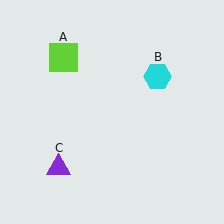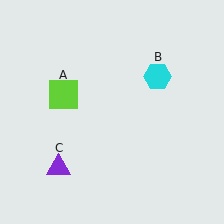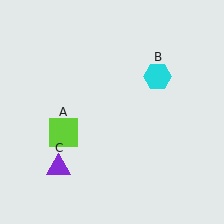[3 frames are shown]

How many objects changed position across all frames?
1 object changed position: lime square (object A).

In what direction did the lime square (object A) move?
The lime square (object A) moved down.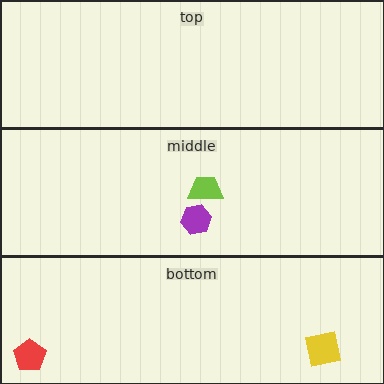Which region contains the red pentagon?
The bottom region.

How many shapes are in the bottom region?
2.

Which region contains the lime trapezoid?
The middle region.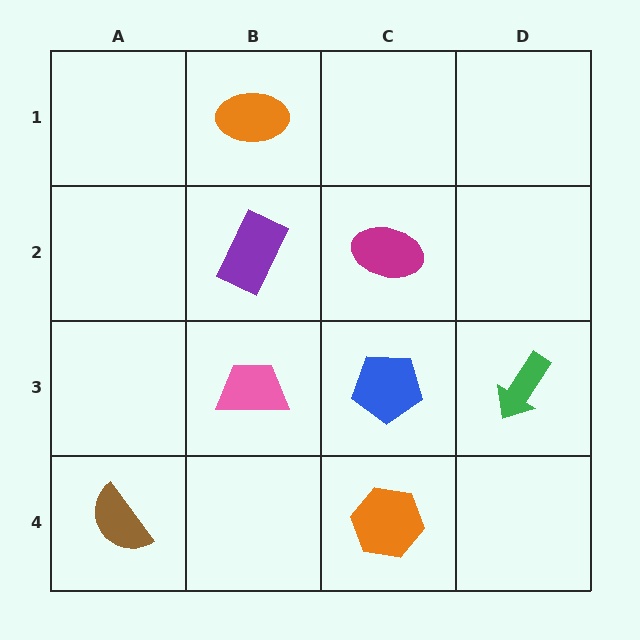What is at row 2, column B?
A purple rectangle.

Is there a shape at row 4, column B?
No, that cell is empty.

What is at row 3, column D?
A green arrow.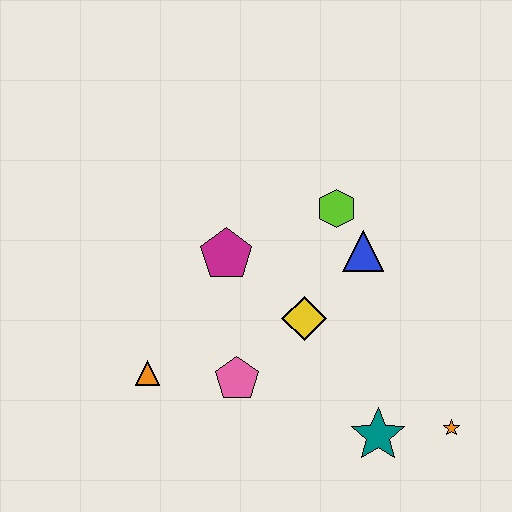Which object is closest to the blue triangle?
The lime hexagon is closest to the blue triangle.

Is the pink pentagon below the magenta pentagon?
Yes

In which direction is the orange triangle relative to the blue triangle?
The orange triangle is to the left of the blue triangle.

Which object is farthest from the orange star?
The orange triangle is farthest from the orange star.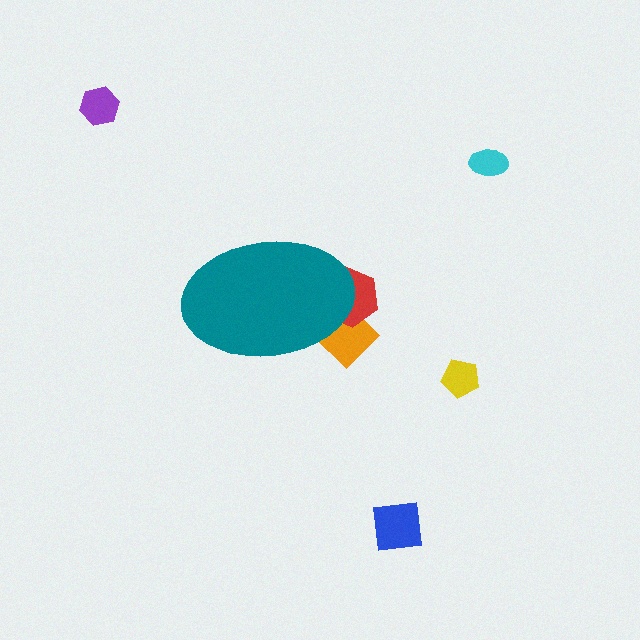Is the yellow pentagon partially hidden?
No, the yellow pentagon is fully visible.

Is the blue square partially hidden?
No, the blue square is fully visible.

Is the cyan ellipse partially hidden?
No, the cyan ellipse is fully visible.